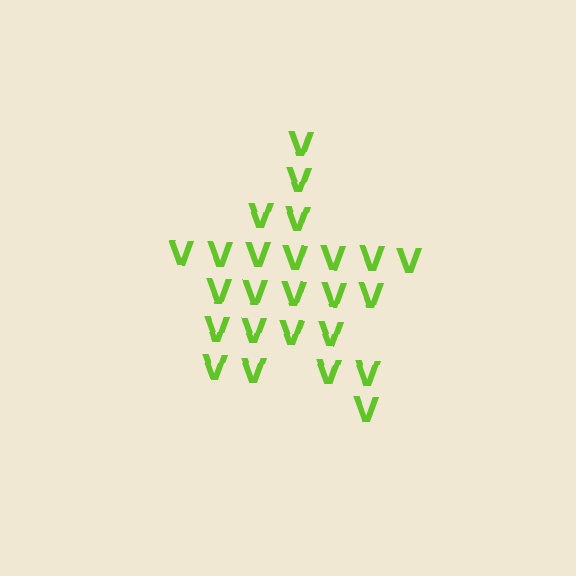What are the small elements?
The small elements are letter V's.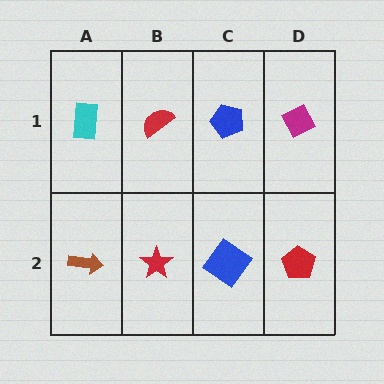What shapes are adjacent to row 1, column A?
A brown arrow (row 2, column A), a red semicircle (row 1, column B).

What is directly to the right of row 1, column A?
A red semicircle.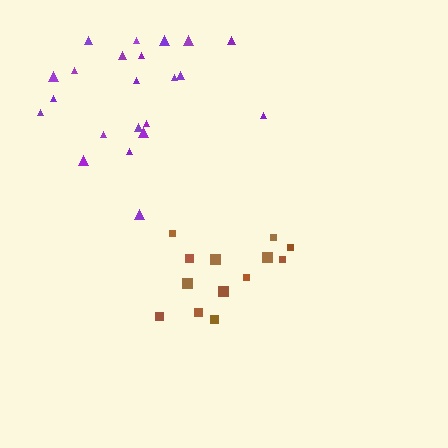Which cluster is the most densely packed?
Brown.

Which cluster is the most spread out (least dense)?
Purple.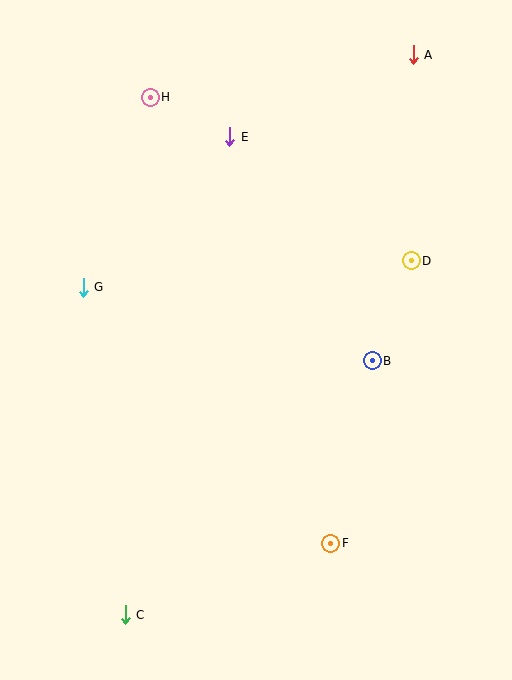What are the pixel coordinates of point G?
Point G is at (83, 287).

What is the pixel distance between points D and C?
The distance between D and C is 455 pixels.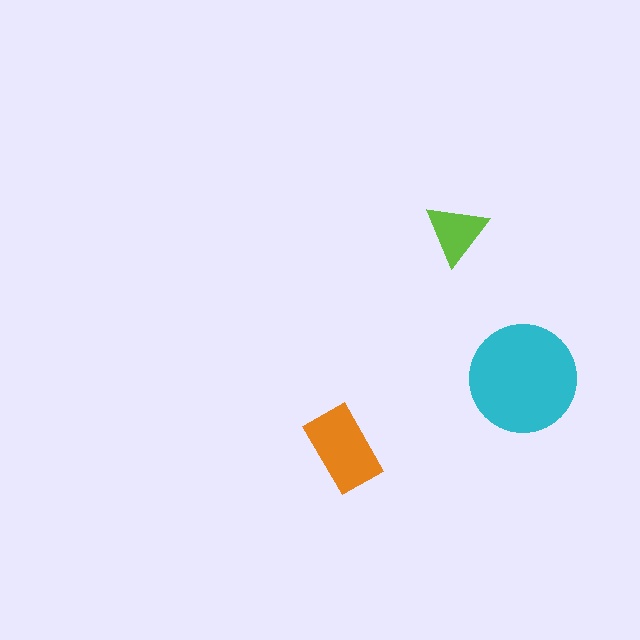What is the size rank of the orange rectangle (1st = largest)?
2nd.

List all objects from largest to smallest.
The cyan circle, the orange rectangle, the lime triangle.